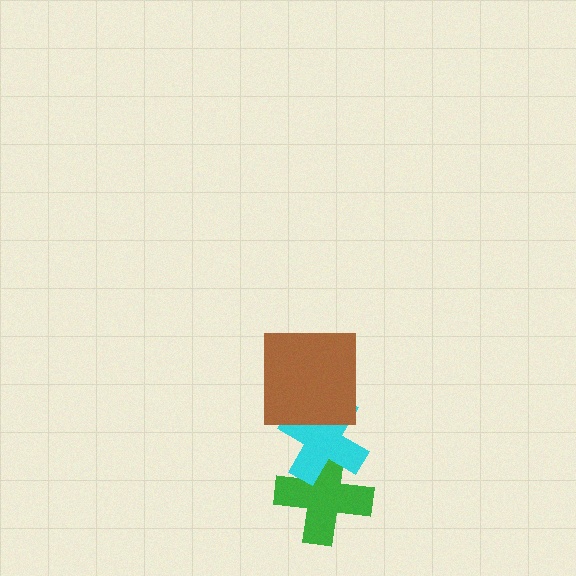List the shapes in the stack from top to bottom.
From top to bottom: the brown square, the cyan cross, the green cross.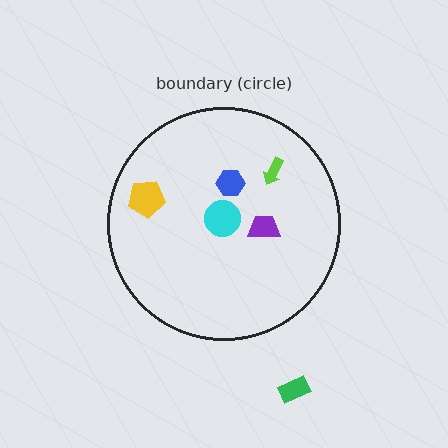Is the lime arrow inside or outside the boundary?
Inside.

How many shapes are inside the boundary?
5 inside, 1 outside.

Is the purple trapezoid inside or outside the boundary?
Inside.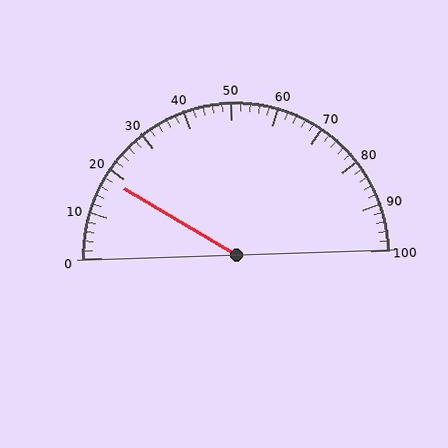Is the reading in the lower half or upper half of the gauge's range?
The reading is in the lower half of the range (0 to 100).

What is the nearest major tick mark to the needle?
The nearest major tick mark is 20.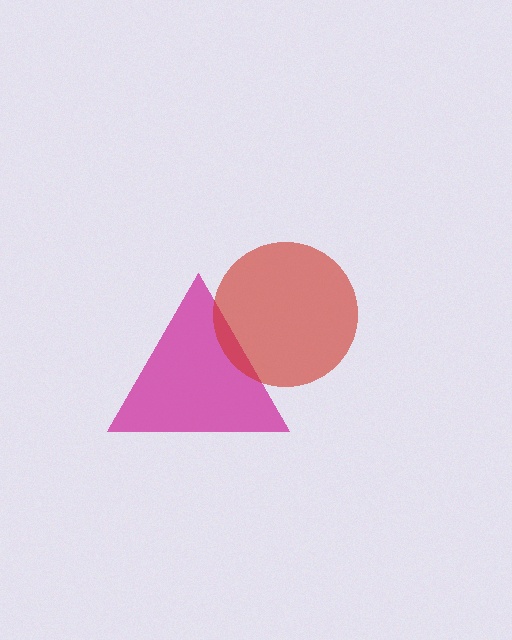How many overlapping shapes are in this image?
There are 2 overlapping shapes in the image.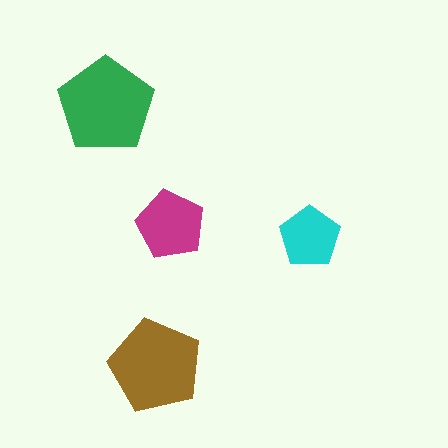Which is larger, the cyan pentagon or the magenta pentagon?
The magenta one.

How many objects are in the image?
There are 4 objects in the image.